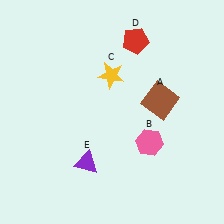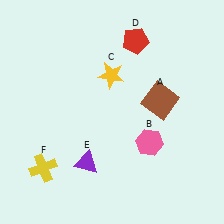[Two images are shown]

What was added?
A yellow cross (F) was added in Image 2.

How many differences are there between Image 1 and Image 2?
There is 1 difference between the two images.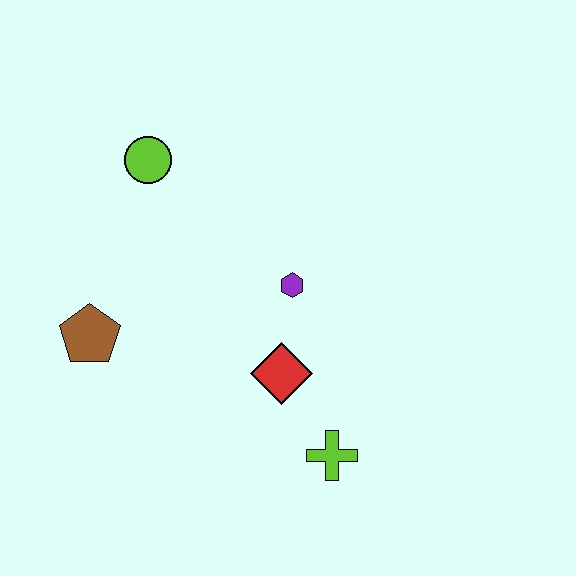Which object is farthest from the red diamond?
The lime circle is farthest from the red diamond.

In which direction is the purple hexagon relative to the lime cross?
The purple hexagon is above the lime cross.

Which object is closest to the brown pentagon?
The lime circle is closest to the brown pentagon.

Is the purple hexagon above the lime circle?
No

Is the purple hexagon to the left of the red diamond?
No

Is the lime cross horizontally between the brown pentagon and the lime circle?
No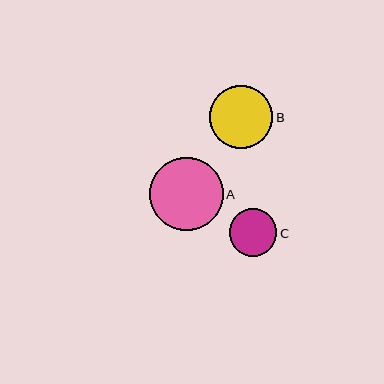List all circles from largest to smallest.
From largest to smallest: A, B, C.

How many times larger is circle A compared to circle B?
Circle A is approximately 1.2 times the size of circle B.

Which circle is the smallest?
Circle C is the smallest with a size of approximately 48 pixels.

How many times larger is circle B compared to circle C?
Circle B is approximately 1.3 times the size of circle C.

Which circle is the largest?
Circle A is the largest with a size of approximately 74 pixels.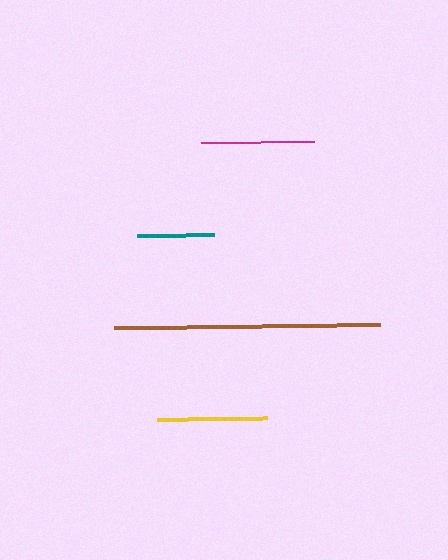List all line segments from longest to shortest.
From longest to shortest: brown, magenta, yellow, teal.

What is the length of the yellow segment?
The yellow segment is approximately 110 pixels long.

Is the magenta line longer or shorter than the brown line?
The brown line is longer than the magenta line.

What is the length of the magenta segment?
The magenta segment is approximately 113 pixels long.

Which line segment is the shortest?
The teal line is the shortest at approximately 77 pixels.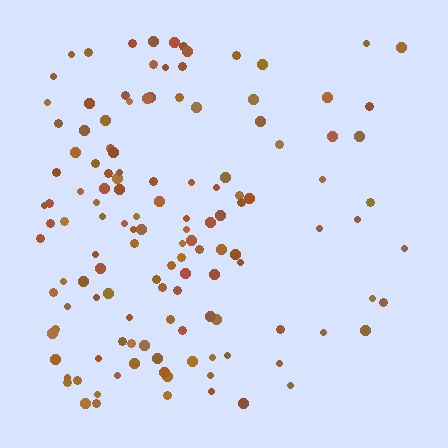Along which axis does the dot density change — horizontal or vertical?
Horizontal.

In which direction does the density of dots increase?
From right to left, with the left side densest.